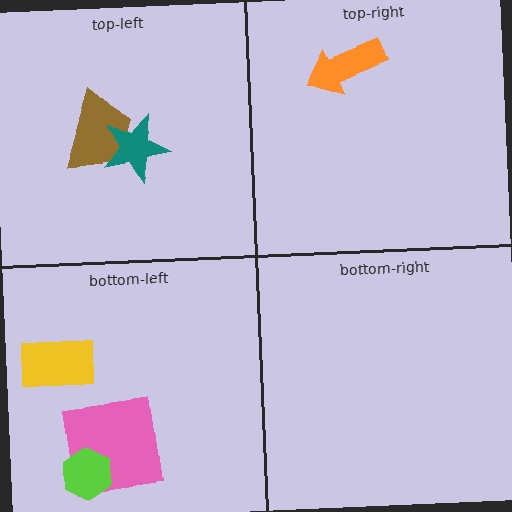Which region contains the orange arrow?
The top-right region.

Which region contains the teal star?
The top-left region.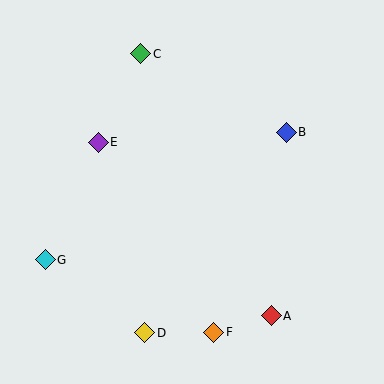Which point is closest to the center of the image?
Point E at (98, 142) is closest to the center.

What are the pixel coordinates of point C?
Point C is at (141, 54).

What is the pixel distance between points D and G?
The distance between D and G is 123 pixels.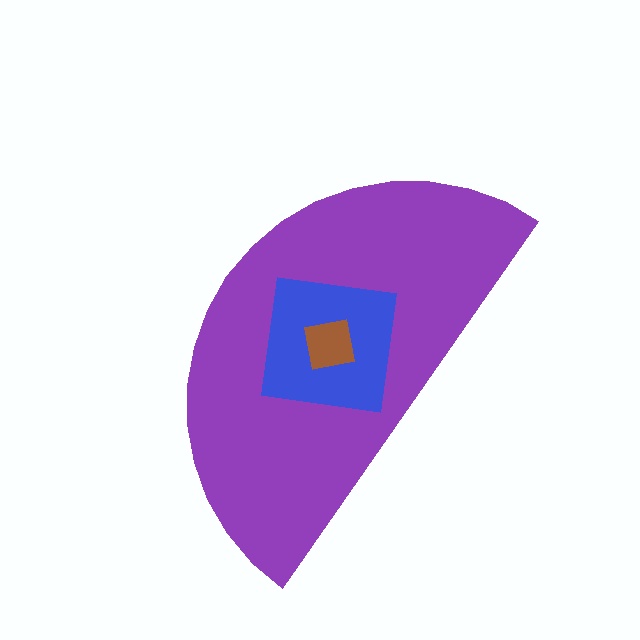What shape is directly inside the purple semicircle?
The blue square.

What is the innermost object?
The brown square.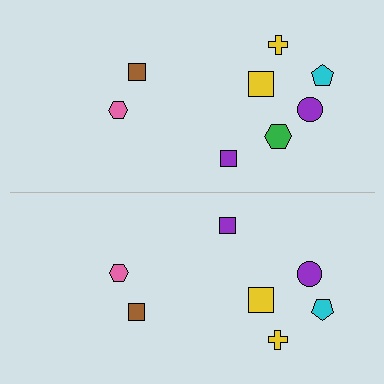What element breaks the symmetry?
A green hexagon is missing from the bottom side.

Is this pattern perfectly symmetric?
No, the pattern is not perfectly symmetric. A green hexagon is missing from the bottom side.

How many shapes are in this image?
There are 15 shapes in this image.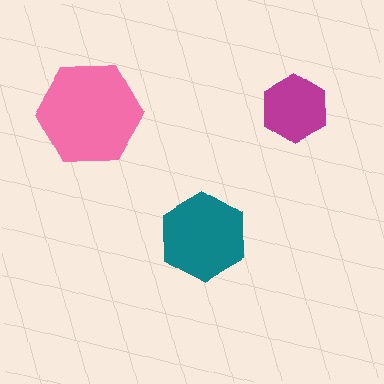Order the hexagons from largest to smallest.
the pink one, the teal one, the magenta one.